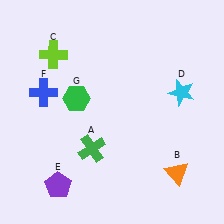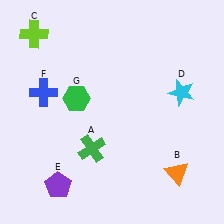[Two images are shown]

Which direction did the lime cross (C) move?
The lime cross (C) moved up.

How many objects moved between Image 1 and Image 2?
1 object moved between the two images.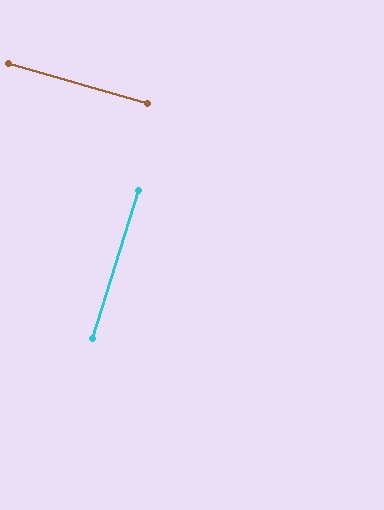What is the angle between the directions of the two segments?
Approximately 89 degrees.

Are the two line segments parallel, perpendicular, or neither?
Perpendicular — they meet at approximately 89°.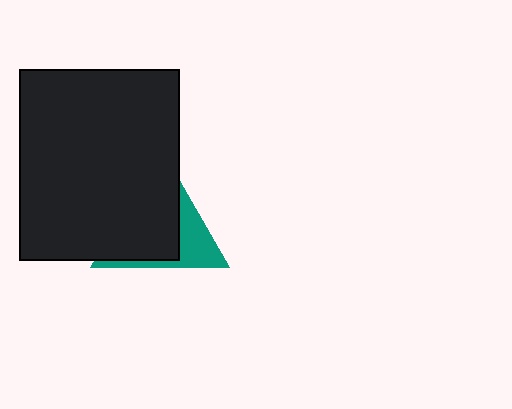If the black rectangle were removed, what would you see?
You would see the complete teal triangle.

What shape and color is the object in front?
The object in front is a black rectangle.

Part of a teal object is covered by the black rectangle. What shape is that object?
It is a triangle.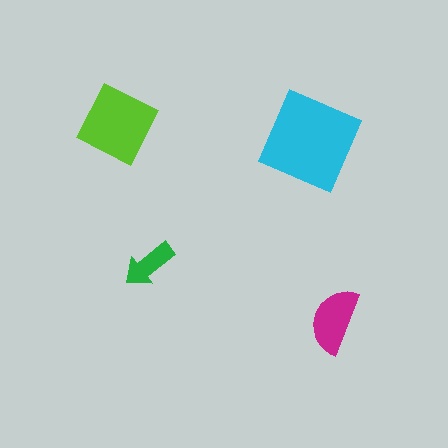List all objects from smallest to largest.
The green arrow, the magenta semicircle, the lime square, the cyan diamond.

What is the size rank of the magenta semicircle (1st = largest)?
3rd.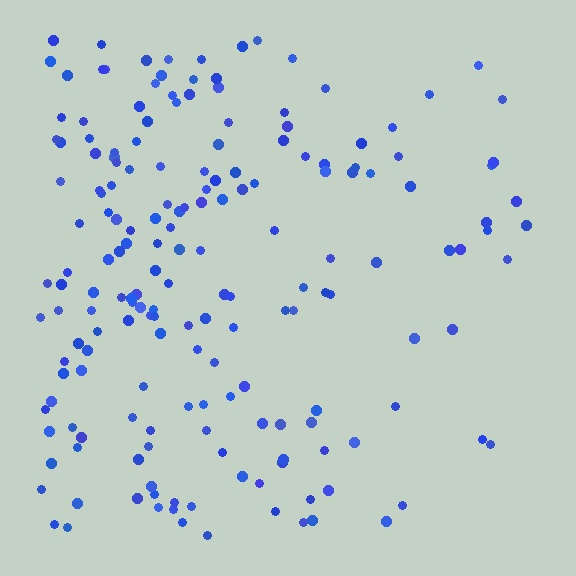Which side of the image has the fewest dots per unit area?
The right.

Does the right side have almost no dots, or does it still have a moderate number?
Still a moderate number, just noticeably fewer than the left.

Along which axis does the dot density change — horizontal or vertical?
Horizontal.